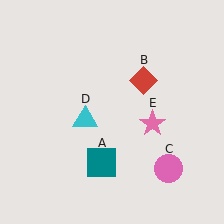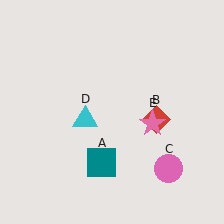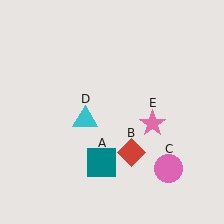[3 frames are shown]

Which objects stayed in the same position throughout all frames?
Teal square (object A) and pink circle (object C) and cyan triangle (object D) and pink star (object E) remained stationary.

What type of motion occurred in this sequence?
The red diamond (object B) rotated clockwise around the center of the scene.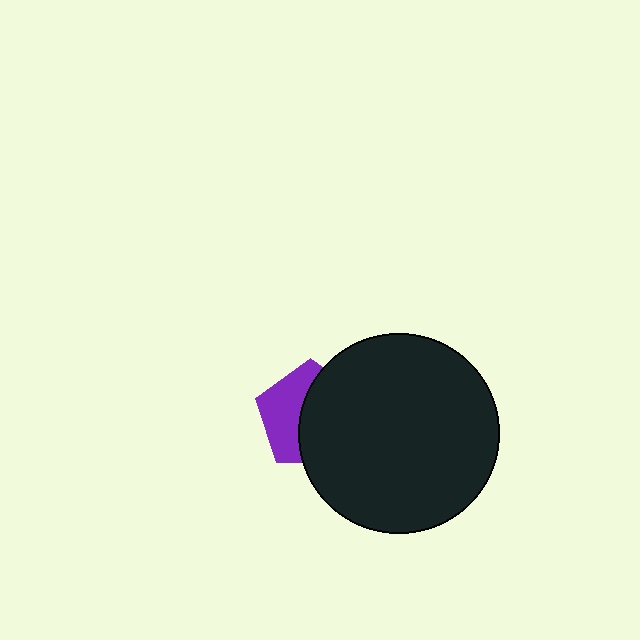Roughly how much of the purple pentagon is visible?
A small part of it is visible (roughly 42%).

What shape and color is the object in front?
The object in front is a black circle.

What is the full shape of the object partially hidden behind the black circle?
The partially hidden object is a purple pentagon.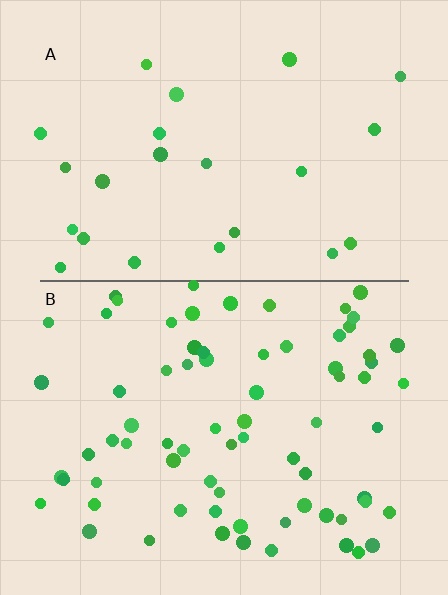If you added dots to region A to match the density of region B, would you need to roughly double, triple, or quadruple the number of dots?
Approximately triple.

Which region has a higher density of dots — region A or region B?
B (the bottom).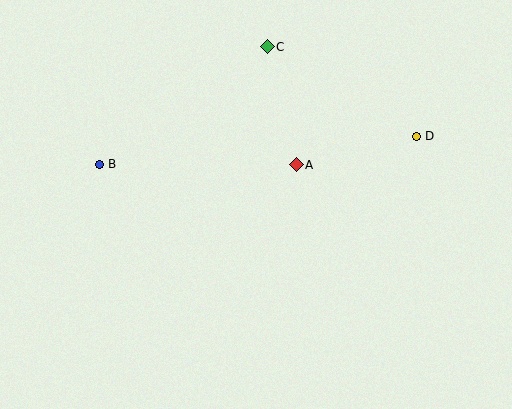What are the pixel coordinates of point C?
Point C is at (267, 47).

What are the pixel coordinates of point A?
Point A is at (296, 165).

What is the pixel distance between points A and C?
The distance between A and C is 122 pixels.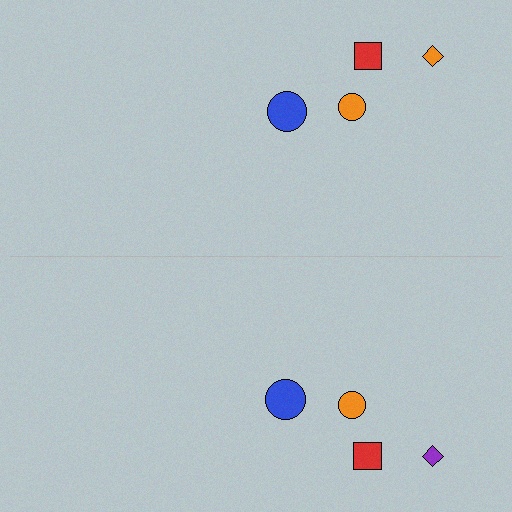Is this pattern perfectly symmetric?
No, the pattern is not perfectly symmetric. The purple diamond on the bottom side breaks the symmetry — its mirror counterpart is orange.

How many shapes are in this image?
There are 8 shapes in this image.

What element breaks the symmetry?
The purple diamond on the bottom side breaks the symmetry — its mirror counterpart is orange.